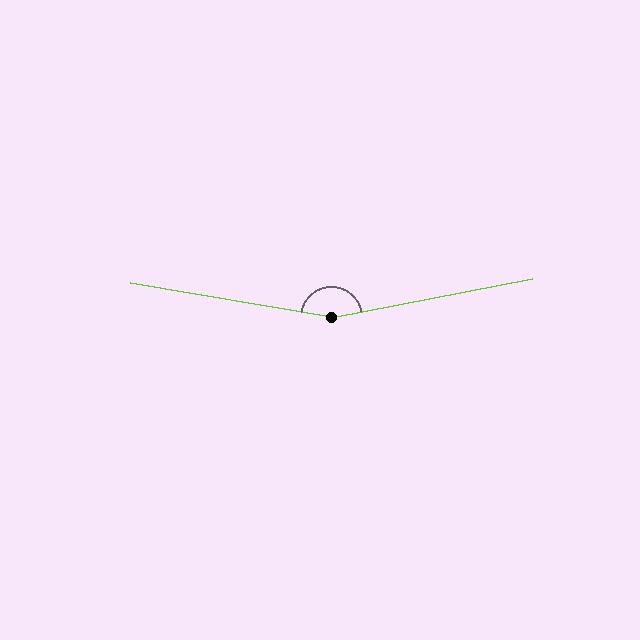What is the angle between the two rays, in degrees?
Approximately 160 degrees.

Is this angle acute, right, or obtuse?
It is obtuse.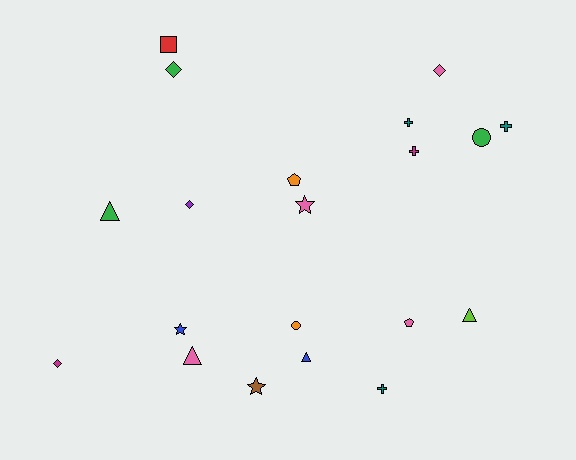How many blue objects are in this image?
There are 2 blue objects.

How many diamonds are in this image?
There are 4 diamonds.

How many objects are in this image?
There are 20 objects.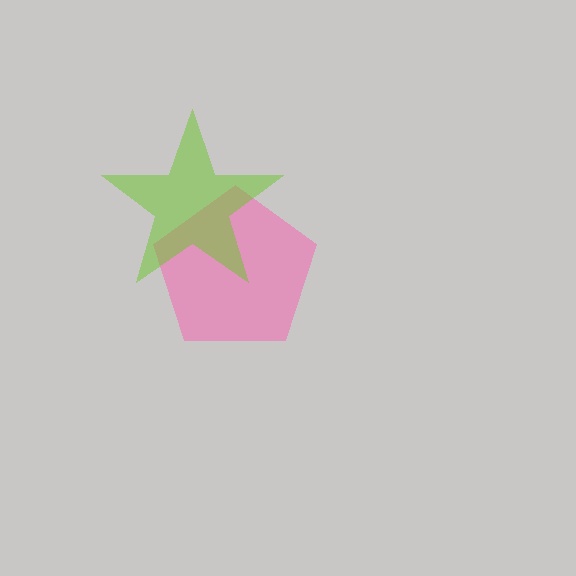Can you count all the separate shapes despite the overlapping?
Yes, there are 2 separate shapes.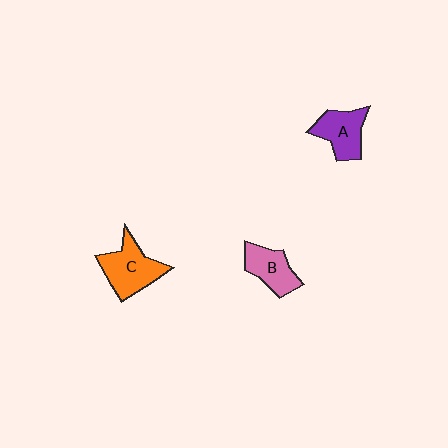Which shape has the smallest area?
Shape B (pink).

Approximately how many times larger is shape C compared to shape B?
Approximately 1.3 times.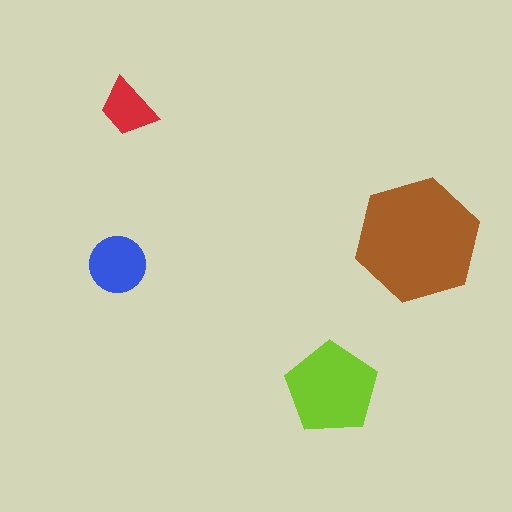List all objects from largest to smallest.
The brown hexagon, the lime pentagon, the blue circle, the red trapezoid.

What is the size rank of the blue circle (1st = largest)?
3rd.